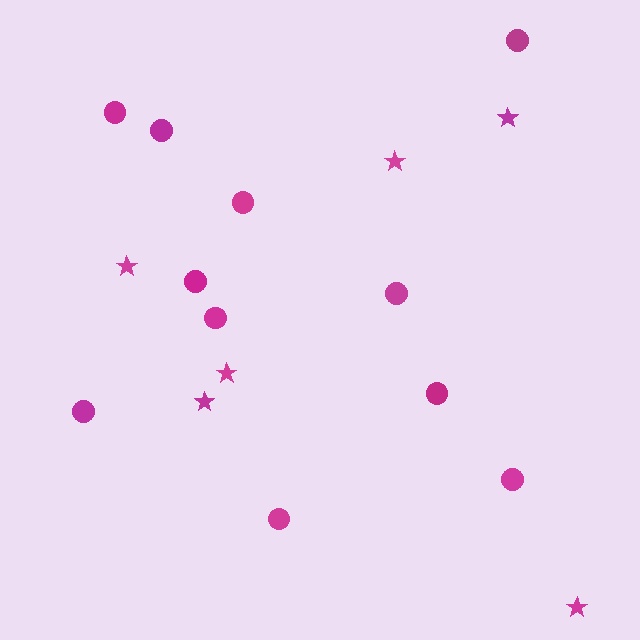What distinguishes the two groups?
There are 2 groups: one group of stars (6) and one group of circles (11).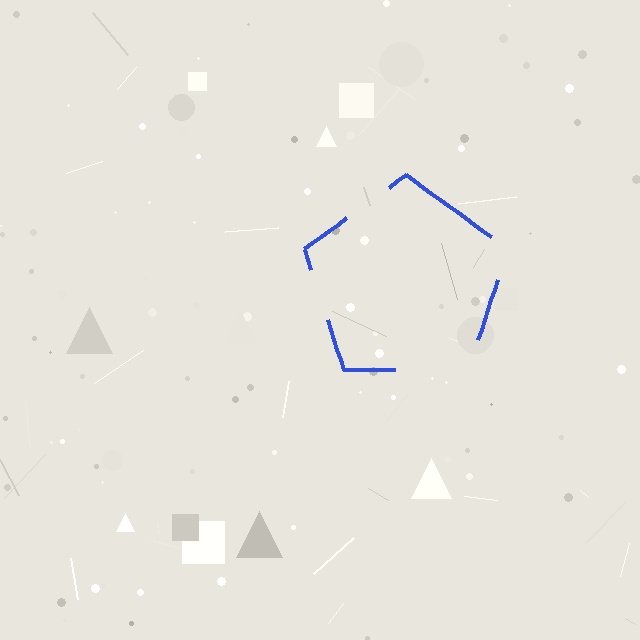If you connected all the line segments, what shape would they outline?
They would outline a pentagon.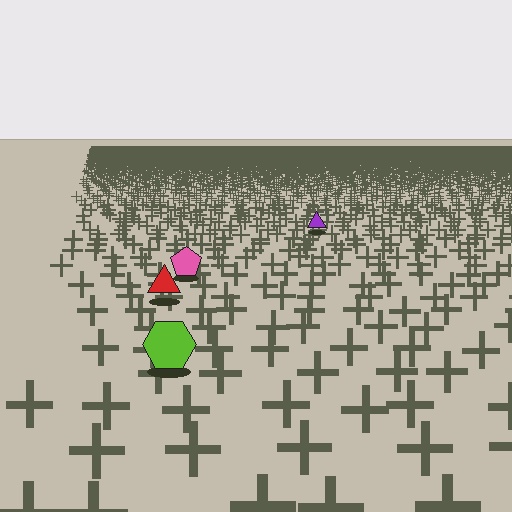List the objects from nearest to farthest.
From nearest to farthest: the lime hexagon, the red triangle, the pink pentagon, the purple triangle.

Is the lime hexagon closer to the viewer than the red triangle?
Yes. The lime hexagon is closer — you can tell from the texture gradient: the ground texture is coarser near it.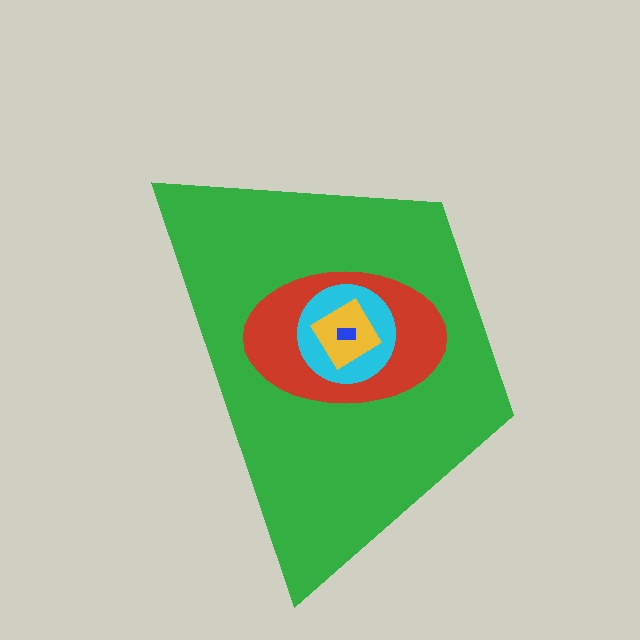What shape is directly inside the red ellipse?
The cyan circle.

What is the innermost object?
The blue rectangle.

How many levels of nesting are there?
5.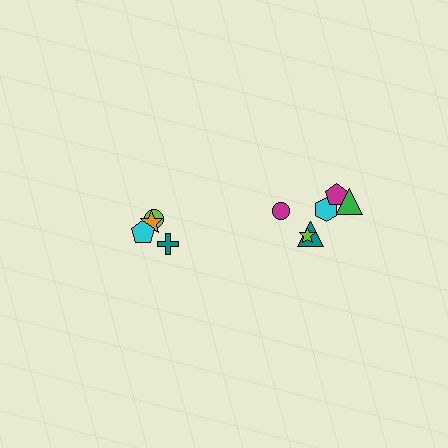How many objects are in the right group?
There are 6 objects.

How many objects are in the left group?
There are 4 objects.